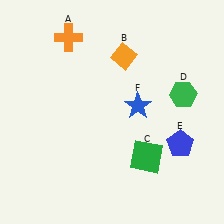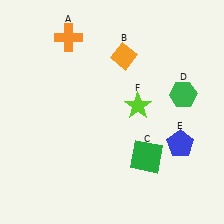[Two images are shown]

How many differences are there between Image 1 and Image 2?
There is 1 difference between the two images.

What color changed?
The star (F) changed from blue in Image 1 to lime in Image 2.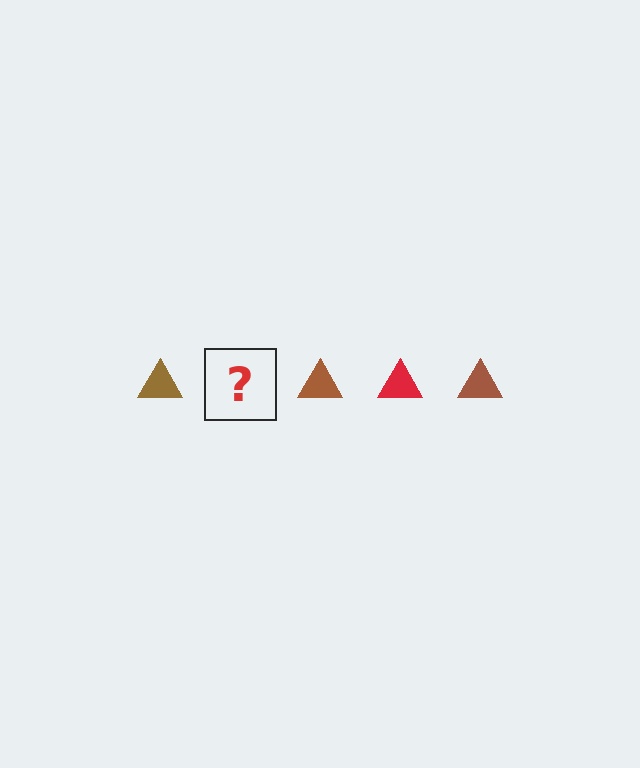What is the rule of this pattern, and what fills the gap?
The rule is that the pattern cycles through brown, red triangles. The gap should be filled with a red triangle.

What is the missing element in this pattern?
The missing element is a red triangle.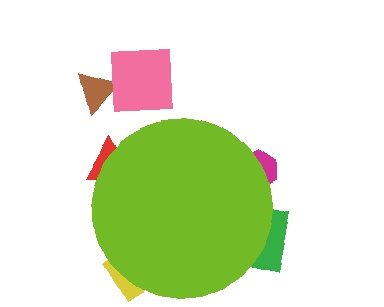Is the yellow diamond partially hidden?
Yes, the yellow diamond is partially hidden behind the lime circle.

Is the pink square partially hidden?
No, the pink square is fully visible.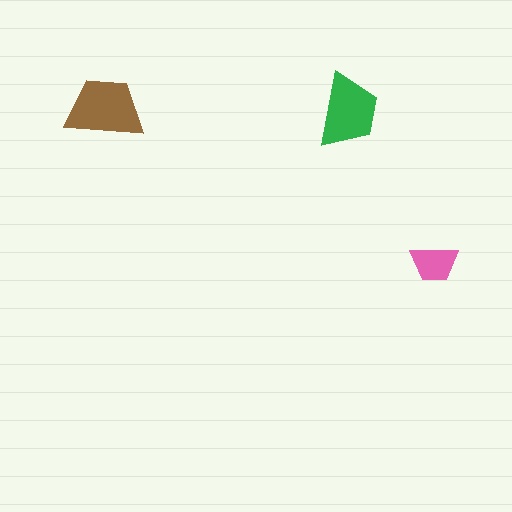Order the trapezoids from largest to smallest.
the brown one, the green one, the pink one.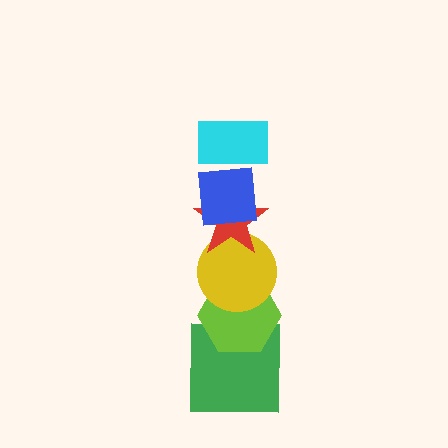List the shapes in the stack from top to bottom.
From top to bottom: the cyan rectangle, the blue square, the red star, the yellow circle, the lime hexagon, the green square.